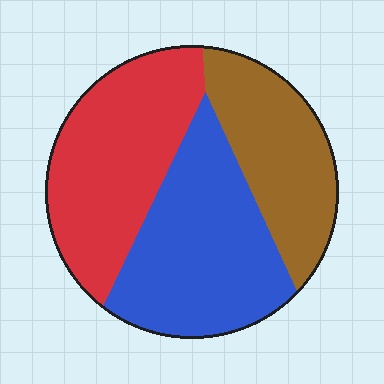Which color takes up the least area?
Brown, at roughly 25%.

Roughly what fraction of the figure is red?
Red takes up between a quarter and a half of the figure.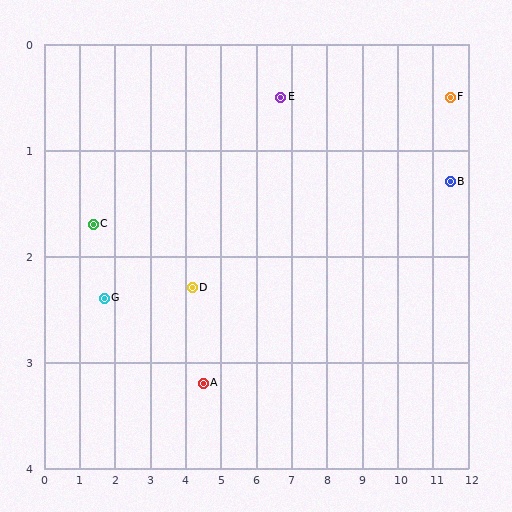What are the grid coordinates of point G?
Point G is at approximately (1.7, 2.4).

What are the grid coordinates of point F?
Point F is at approximately (11.5, 0.5).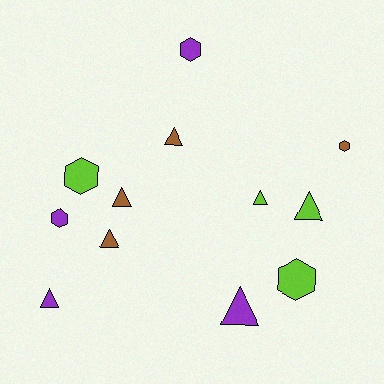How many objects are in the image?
There are 12 objects.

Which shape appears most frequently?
Triangle, with 7 objects.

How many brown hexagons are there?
There is 1 brown hexagon.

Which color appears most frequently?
Brown, with 4 objects.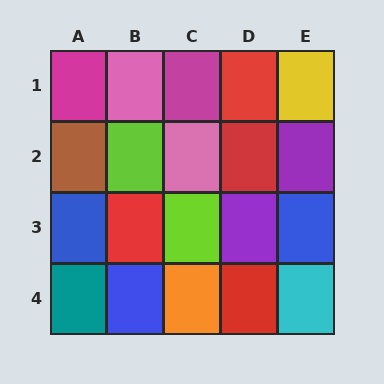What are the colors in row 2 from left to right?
Brown, lime, pink, red, purple.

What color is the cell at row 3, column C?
Lime.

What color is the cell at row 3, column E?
Blue.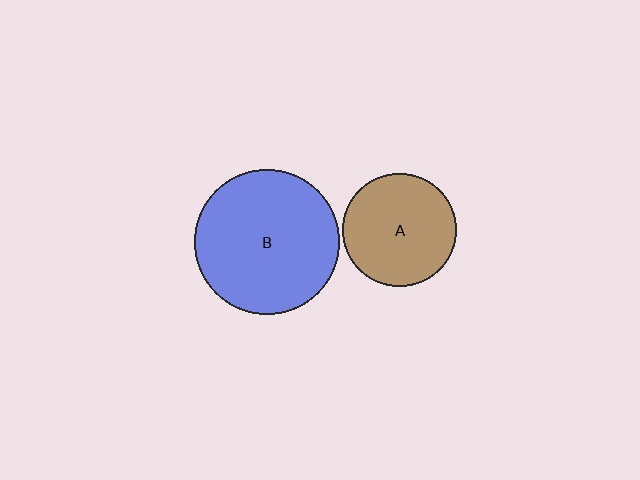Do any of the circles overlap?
No, none of the circles overlap.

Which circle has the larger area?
Circle B (blue).